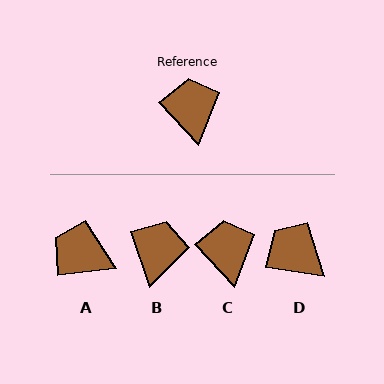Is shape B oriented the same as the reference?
No, it is off by about 24 degrees.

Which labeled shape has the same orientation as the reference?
C.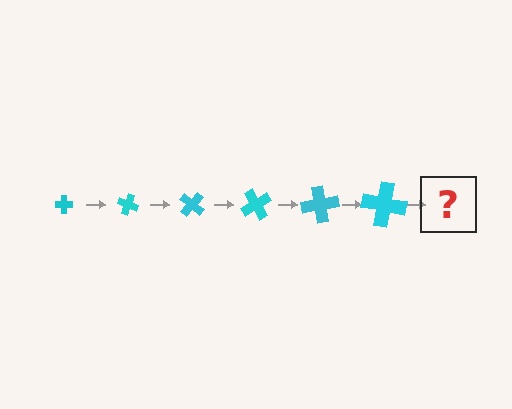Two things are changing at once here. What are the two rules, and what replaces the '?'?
The two rules are that the cross grows larger each step and it rotates 20 degrees each step. The '?' should be a cross, larger than the previous one and rotated 120 degrees from the start.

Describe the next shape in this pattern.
It should be a cross, larger than the previous one and rotated 120 degrees from the start.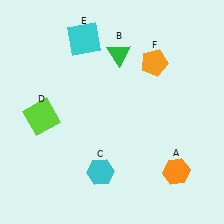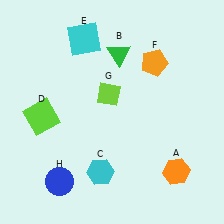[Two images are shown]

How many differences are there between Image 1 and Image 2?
There are 2 differences between the two images.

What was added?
A lime diamond (G), a blue circle (H) were added in Image 2.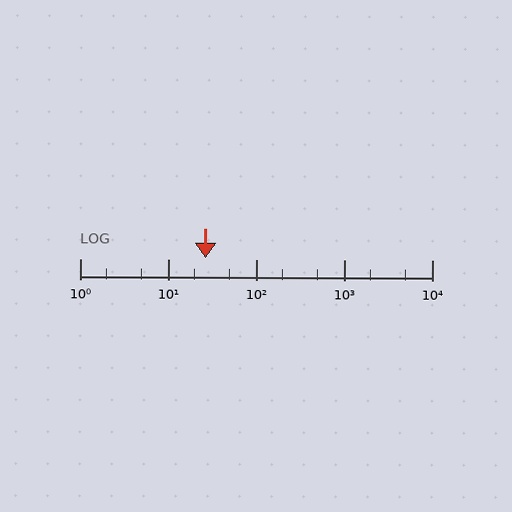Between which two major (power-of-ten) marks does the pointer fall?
The pointer is between 10 and 100.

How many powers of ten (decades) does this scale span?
The scale spans 4 decades, from 1 to 10000.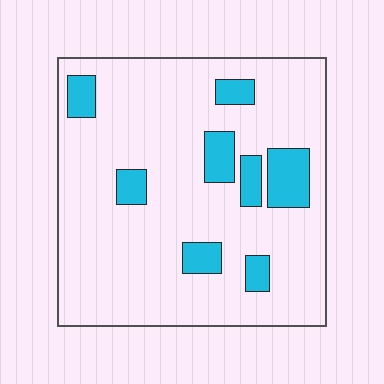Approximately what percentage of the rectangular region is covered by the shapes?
Approximately 15%.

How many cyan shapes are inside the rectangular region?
8.